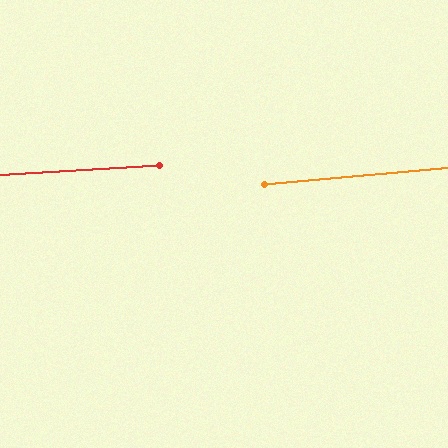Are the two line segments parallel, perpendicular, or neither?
Parallel — their directions differ by only 1.8°.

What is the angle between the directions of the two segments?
Approximately 2 degrees.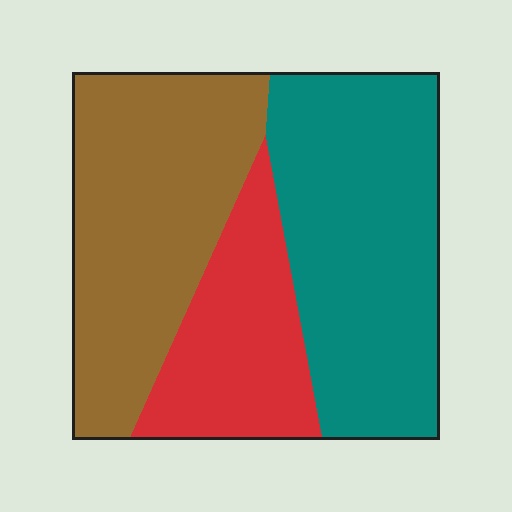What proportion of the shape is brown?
Brown takes up between a third and a half of the shape.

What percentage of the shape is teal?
Teal takes up between a third and a half of the shape.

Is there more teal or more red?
Teal.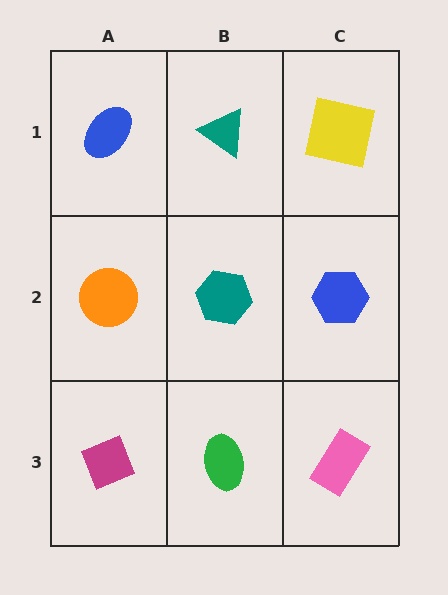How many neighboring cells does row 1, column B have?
3.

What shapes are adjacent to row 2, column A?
A blue ellipse (row 1, column A), a magenta diamond (row 3, column A), a teal hexagon (row 2, column B).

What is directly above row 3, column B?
A teal hexagon.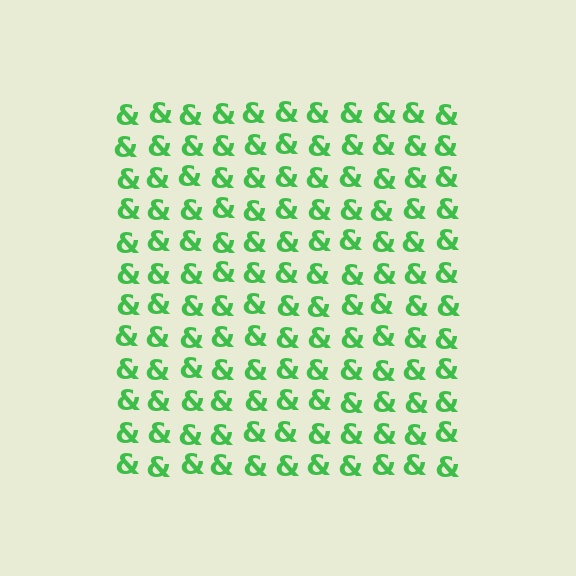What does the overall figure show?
The overall figure shows a square.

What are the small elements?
The small elements are ampersands.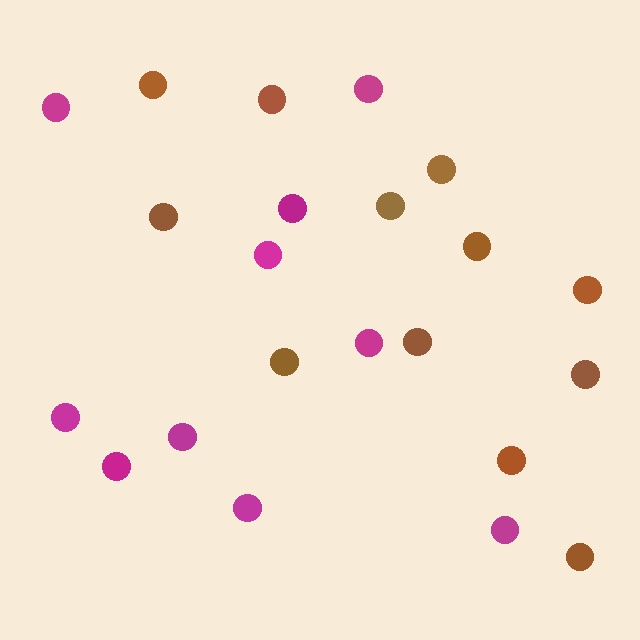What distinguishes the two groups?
There are 2 groups: one group of magenta circles (10) and one group of brown circles (12).